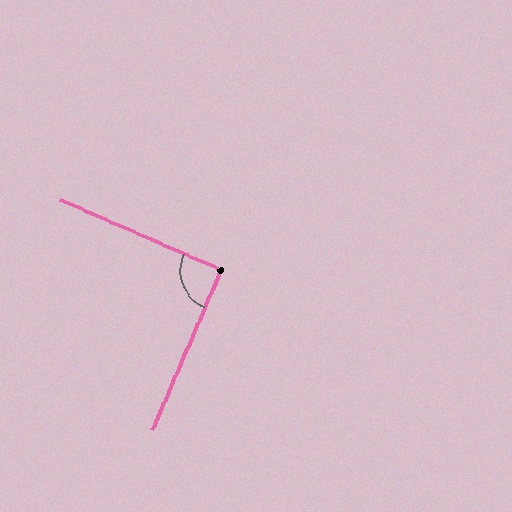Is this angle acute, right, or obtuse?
It is approximately a right angle.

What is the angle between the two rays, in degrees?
Approximately 91 degrees.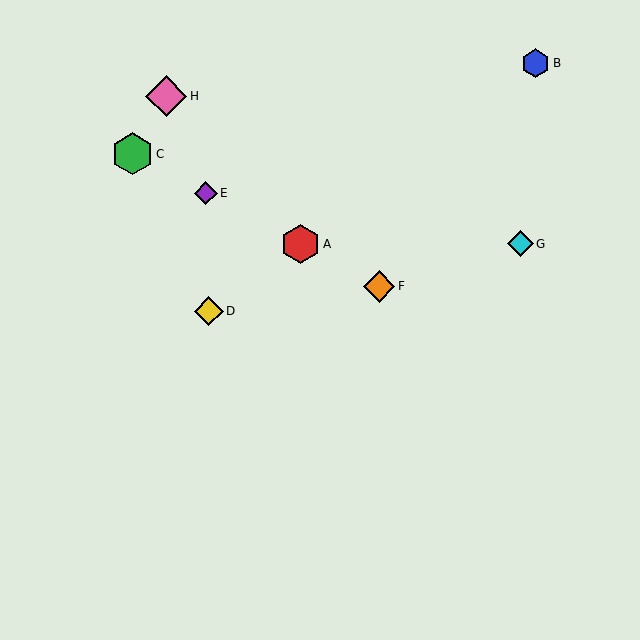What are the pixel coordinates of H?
Object H is at (166, 96).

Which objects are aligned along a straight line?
Objects A, C, E, F are aligned along a straight line.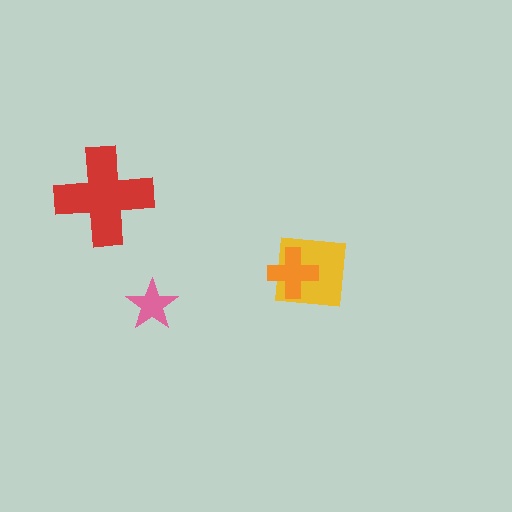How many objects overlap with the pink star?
0 objects overlap with the pink star.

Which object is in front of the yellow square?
The orange cross is in front of the yellow square.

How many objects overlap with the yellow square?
1 object overlaps with the yellow square.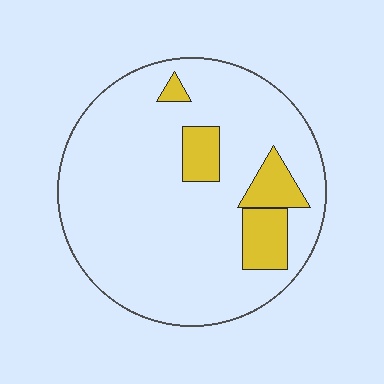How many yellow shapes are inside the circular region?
4.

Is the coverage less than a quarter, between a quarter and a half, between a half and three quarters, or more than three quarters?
Less than a quarter.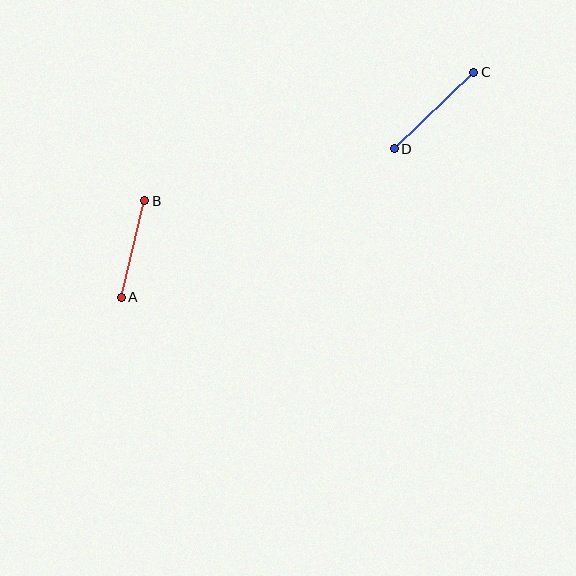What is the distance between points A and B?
The distance is approximately 99 pixels.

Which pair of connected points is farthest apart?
Points C and D are farthest apart.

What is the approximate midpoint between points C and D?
The midpoint is at approximately (434, 110) pixels.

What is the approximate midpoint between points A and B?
The midpoint is at approximately (133, 249) pixels.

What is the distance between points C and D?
The distance is approximately 110 pixels.